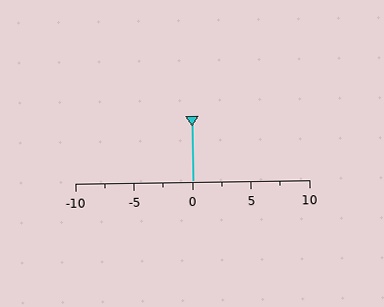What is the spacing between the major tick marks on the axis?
The major ticks are spaced 5 apart.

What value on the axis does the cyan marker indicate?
The marker indicates approximately 0.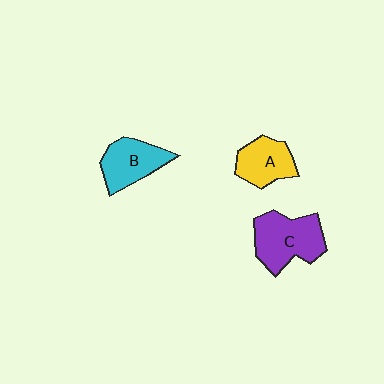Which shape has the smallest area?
Shape A (yellow).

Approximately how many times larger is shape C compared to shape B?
Approximately 1.3 times.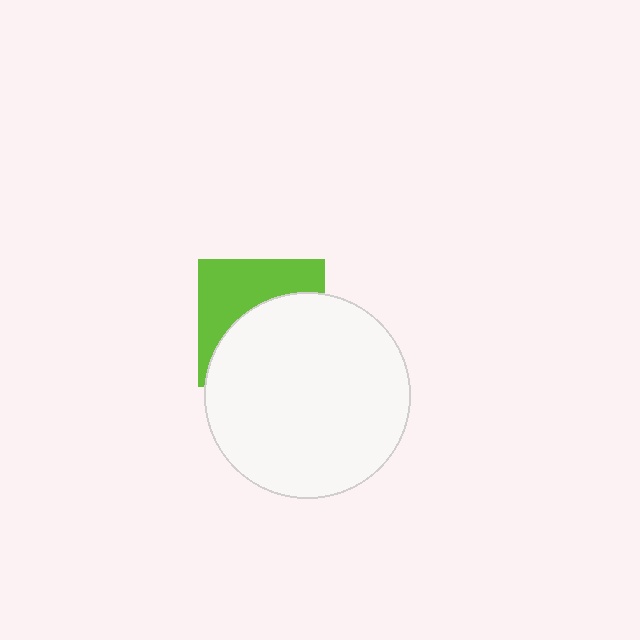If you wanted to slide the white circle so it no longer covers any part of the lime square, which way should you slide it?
Slide it down — that is the most direct way to separate the two shapes.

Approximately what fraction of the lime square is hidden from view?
Roughly 57% of the lime square is hidden behind the white circle.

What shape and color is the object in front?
The object in front is a white circle.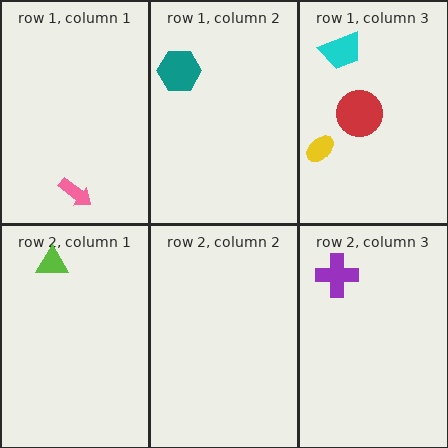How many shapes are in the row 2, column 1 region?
1.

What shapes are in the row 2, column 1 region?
The lime triangle.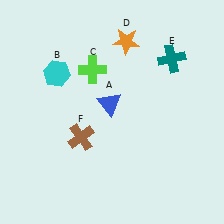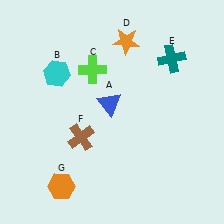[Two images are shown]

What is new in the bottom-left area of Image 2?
An orange hexagon (G) was added in the bottom-left area of Image 2.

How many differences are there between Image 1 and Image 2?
There is 1 difference between the two images.